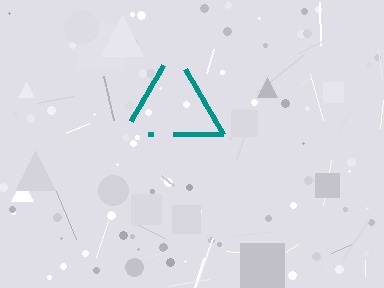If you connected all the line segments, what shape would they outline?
They would outline a triangle.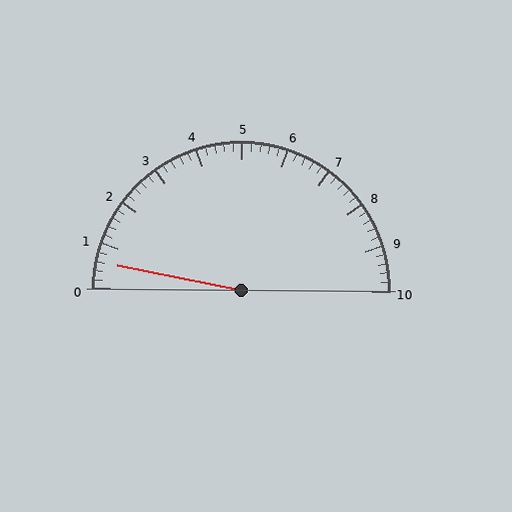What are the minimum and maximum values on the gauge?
The gauge ranges from 0 to 10.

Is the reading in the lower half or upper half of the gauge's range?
The reading is in the lower half of the range (0 to 10).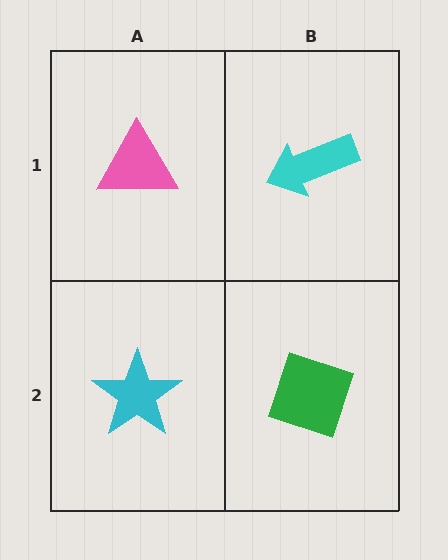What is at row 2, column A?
A cyan star.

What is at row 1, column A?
A pink triangle.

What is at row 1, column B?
A cyan arrow.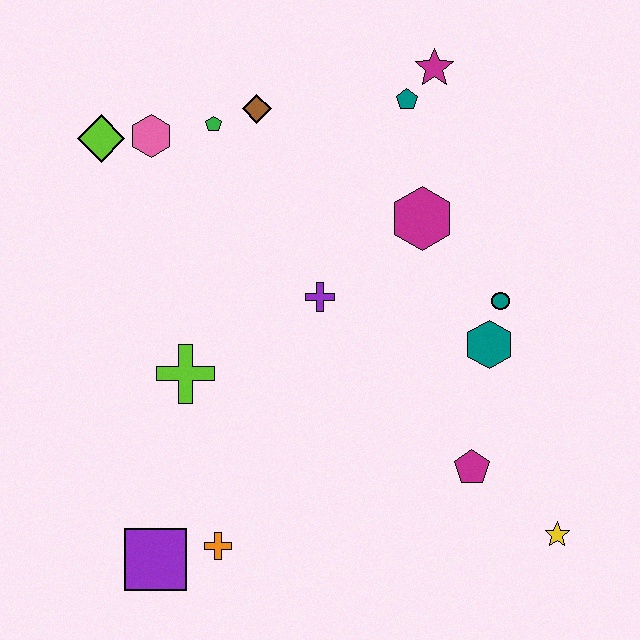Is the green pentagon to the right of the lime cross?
Yes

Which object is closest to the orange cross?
The purple square is closest to the orange cross.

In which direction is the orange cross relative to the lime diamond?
The orange cross is below the lime diamond.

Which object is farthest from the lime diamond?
The yellow star is farthest from the lime diamond.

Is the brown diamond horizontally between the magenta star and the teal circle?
No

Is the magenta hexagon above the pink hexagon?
No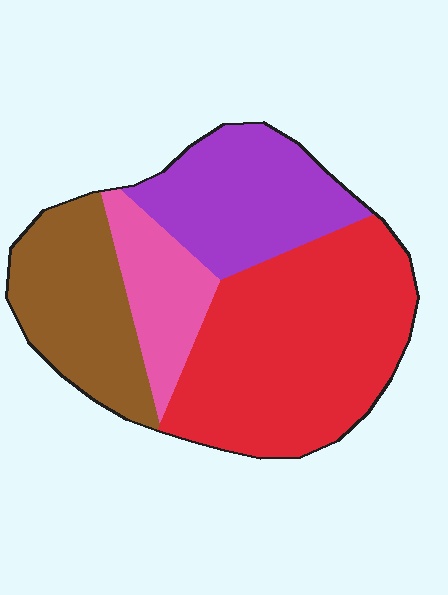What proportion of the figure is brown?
Brown covers 22% of the figure.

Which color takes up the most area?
Red, at roughly 45%.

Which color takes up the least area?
Pink, at roughly 15%.